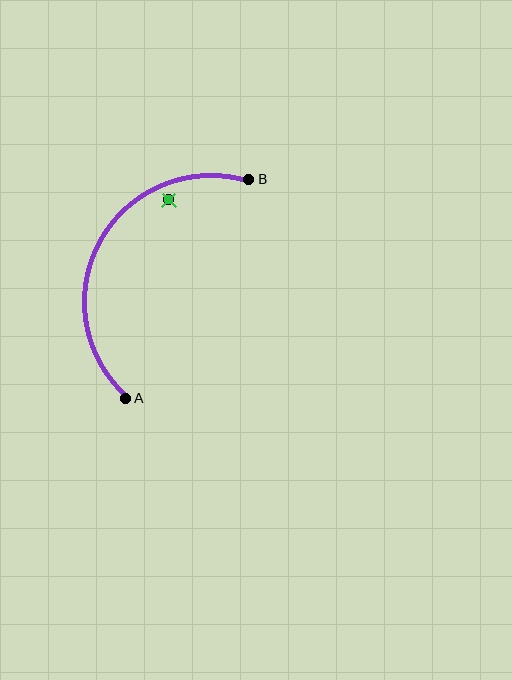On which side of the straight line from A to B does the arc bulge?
The arc bulges to the left of the straight line connecting A and B.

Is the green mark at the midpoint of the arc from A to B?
No — the green mark does not lie on the arc at all. It sits slightly inside the curve.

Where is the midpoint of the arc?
The arc midpoint is the point on the curve farthest from the straight line joining A and B. It sits to the left of that line.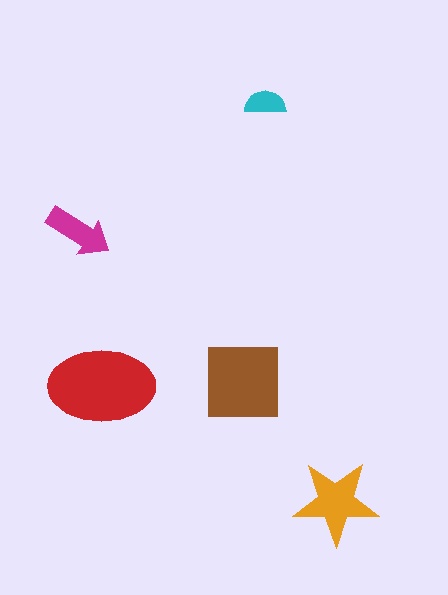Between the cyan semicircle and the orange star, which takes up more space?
The orange star.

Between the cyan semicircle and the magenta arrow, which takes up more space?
The magenta arrow.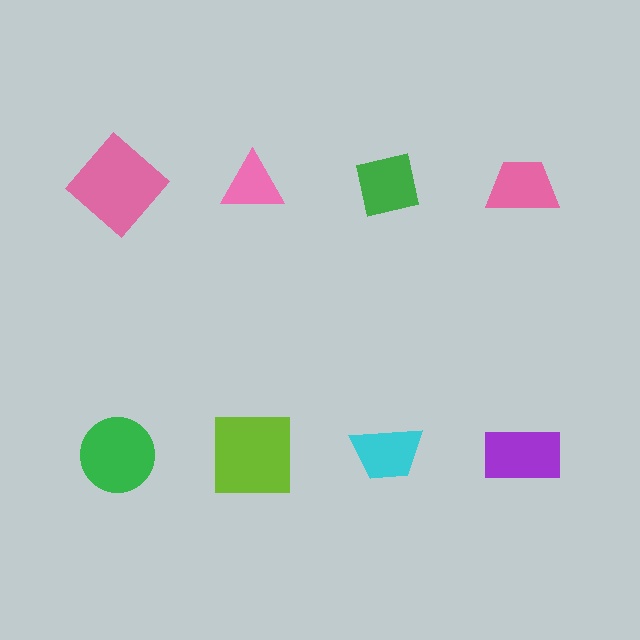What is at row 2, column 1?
A green circle.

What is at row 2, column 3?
A cyan trapezoid.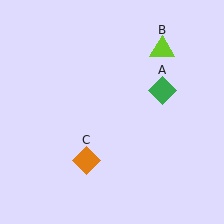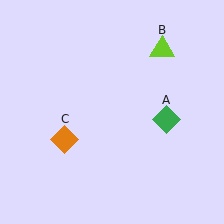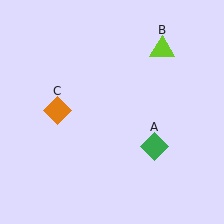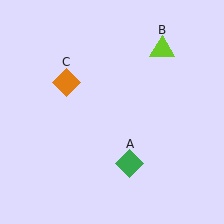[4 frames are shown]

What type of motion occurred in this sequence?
The green diamond (object A), orange diamond (object C) rotated clockwise around the center of the scene.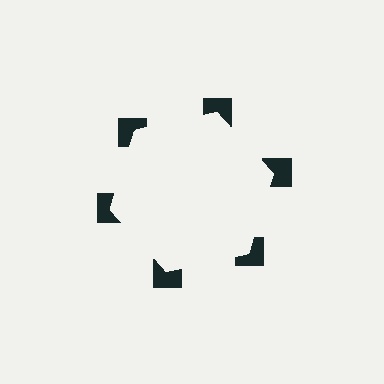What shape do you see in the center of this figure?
An illusory hexagon — its edges are inferred from the aligned wedge cuts in the notched squares, not physically drawn.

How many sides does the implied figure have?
6 sides.